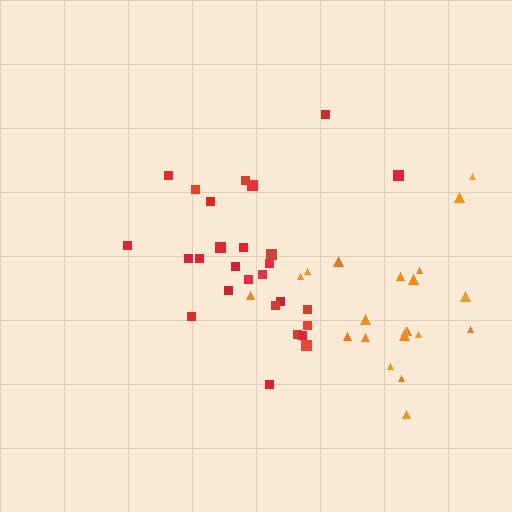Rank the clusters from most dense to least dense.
red, orange.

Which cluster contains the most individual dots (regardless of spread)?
Red (27).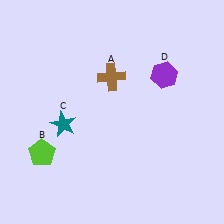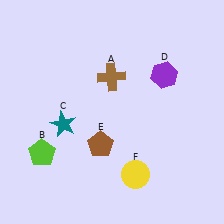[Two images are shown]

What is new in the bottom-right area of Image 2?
A yellow circle (F) was added in the bottom-right area of Image 2.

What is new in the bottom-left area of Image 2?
A brown pentagon (E) was added in the bottom-left area of Image 2.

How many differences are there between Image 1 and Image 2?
There are 2 differences between the two images.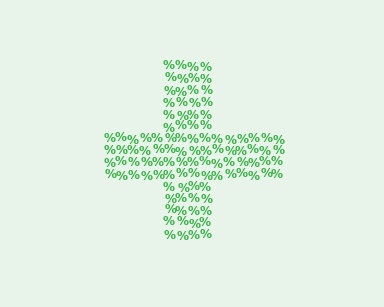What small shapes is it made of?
It is made of small percent signs.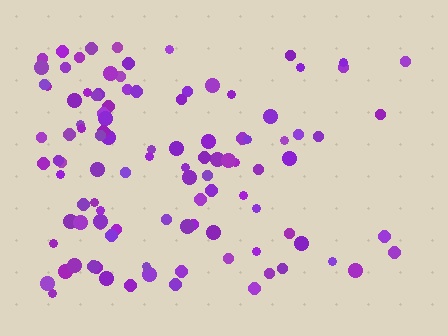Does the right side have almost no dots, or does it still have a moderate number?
Still a moderate number, just noticeably fewer than the left.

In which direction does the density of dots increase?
From right to left, with the left side densest.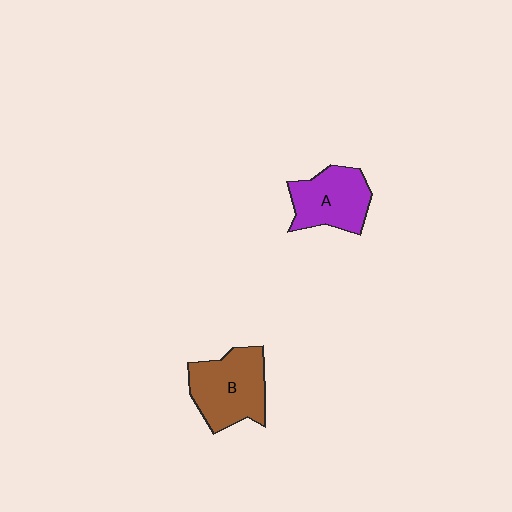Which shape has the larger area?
Shape B (brown).